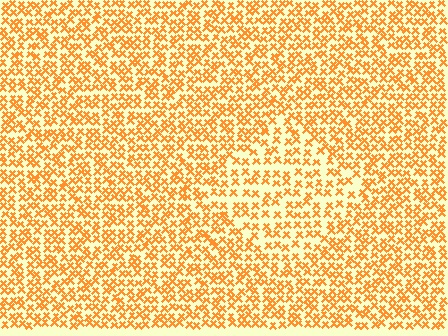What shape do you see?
I see a diamond.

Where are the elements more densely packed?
The elements are more densely packed outside the diamond boundary.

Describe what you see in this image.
The image contains small orange elements arranged at two different densities. A diamond-shaped region is visible where the elements are less densely packed than the surrounding area.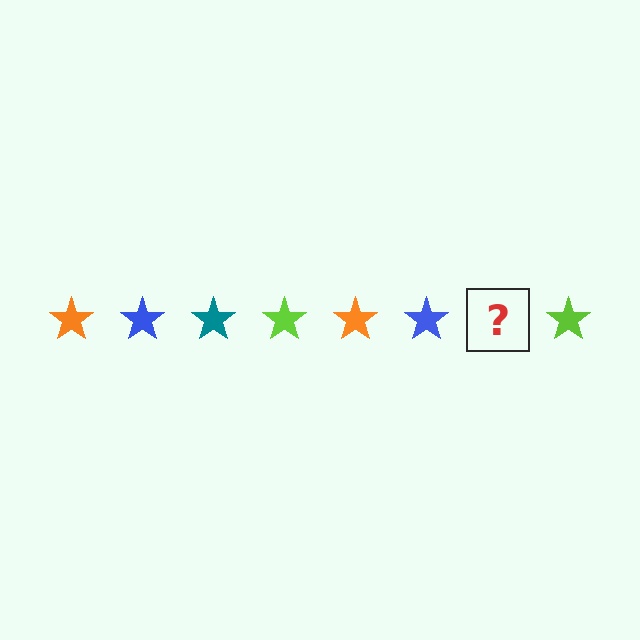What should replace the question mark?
The question mark should be replaced with a teal star.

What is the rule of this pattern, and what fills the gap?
The rule is that the pattern cycles through orange, blue, teal, lime stars. The gap should be filled with a teal star.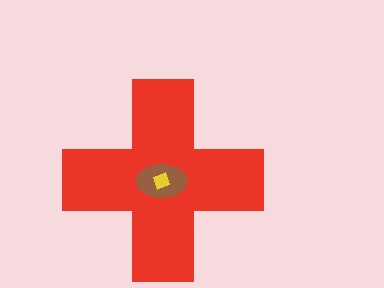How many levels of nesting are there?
3.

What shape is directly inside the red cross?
The brown ellipse.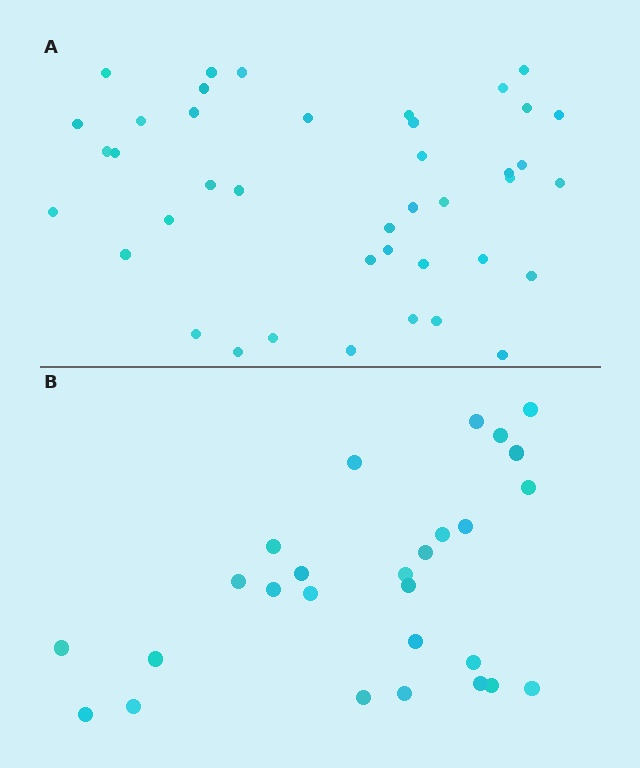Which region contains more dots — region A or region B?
Region A (the top region) has more dots.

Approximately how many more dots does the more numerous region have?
Region A has approximately 15 more dots than region B.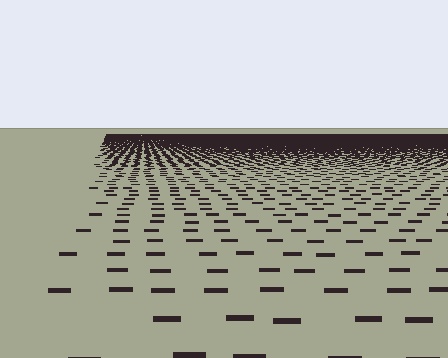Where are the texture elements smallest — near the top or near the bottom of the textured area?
Near the top.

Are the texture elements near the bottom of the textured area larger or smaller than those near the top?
Larger. Near the bottom, elements are closer to the viewer and appear at a bigger on-screen size.